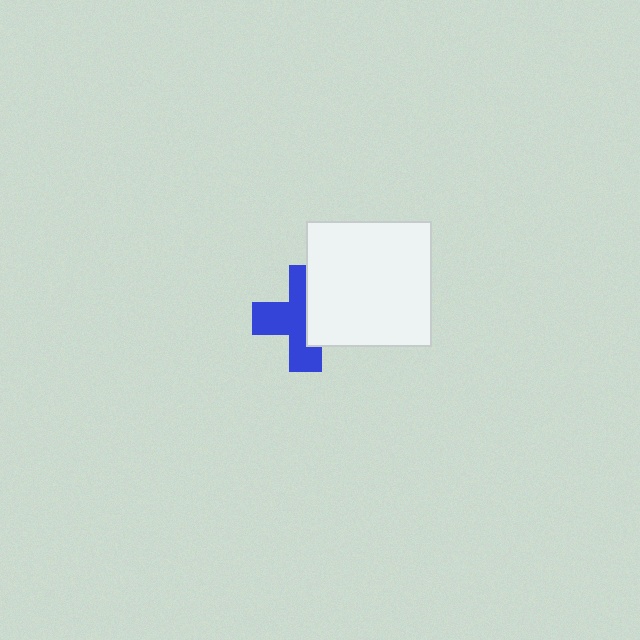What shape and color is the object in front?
The object in front is a white square.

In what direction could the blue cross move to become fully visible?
The blue cross could move left. That would shift it out from behind the white square entirely.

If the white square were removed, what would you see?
You would see the complete blue cross.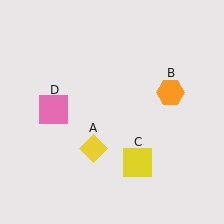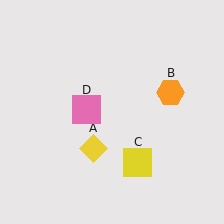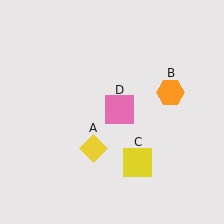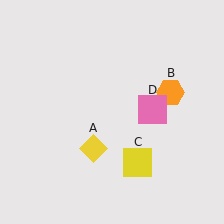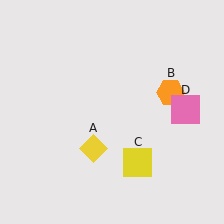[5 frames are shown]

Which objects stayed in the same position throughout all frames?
Yellow diamond (object A) and orange hexagon (object B) and yellow square (object C) remained stationary.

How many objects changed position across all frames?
1 object changed position: pink square (object D).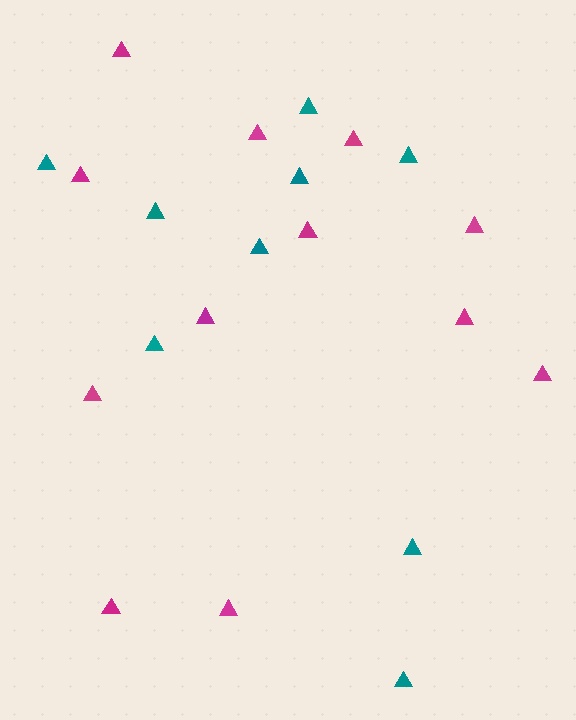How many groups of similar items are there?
There are 2 groups: one group of teal triangles (9) and one group of magenta triangles (12).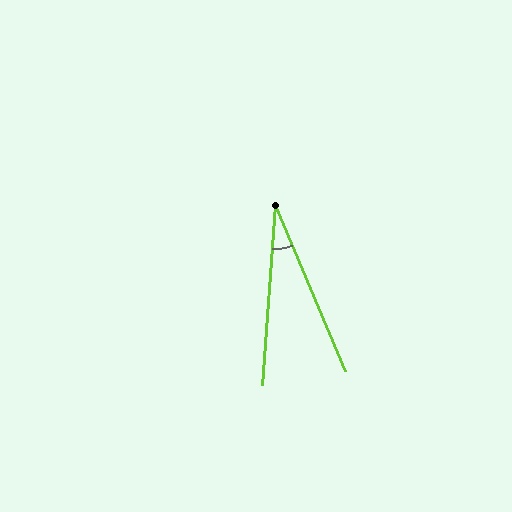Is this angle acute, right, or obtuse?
It is acute.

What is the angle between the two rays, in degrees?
Approximately 27 degrees.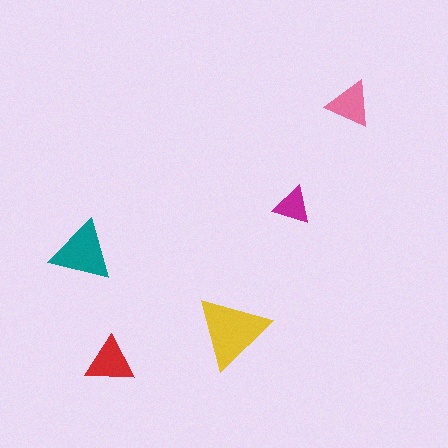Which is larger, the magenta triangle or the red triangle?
The red one.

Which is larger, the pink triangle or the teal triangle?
The teal one.